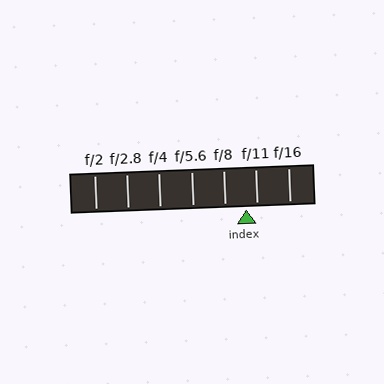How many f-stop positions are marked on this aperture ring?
There are 7 f-stop positions marked.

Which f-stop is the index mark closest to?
The index mark is closest to f/11.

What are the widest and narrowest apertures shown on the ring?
The widest aperture shown is f/2 and the narrowest is f/16.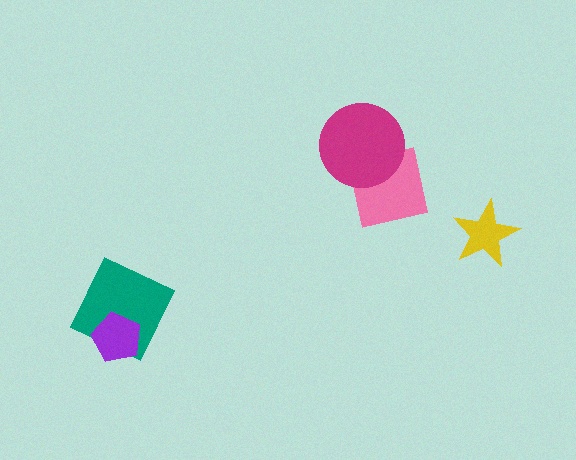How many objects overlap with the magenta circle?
1 object overlaps with the magenta circle.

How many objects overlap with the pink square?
1 object overlaps with the pink square.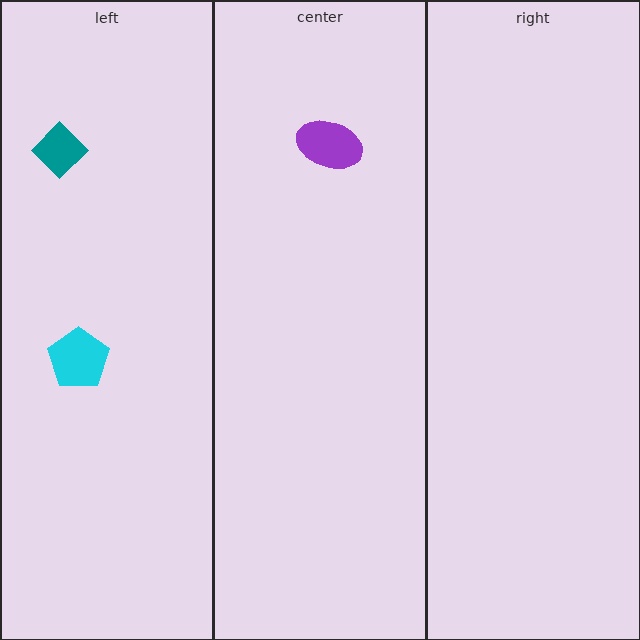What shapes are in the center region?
The purple ellipse.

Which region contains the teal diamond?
The left region.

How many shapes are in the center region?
1.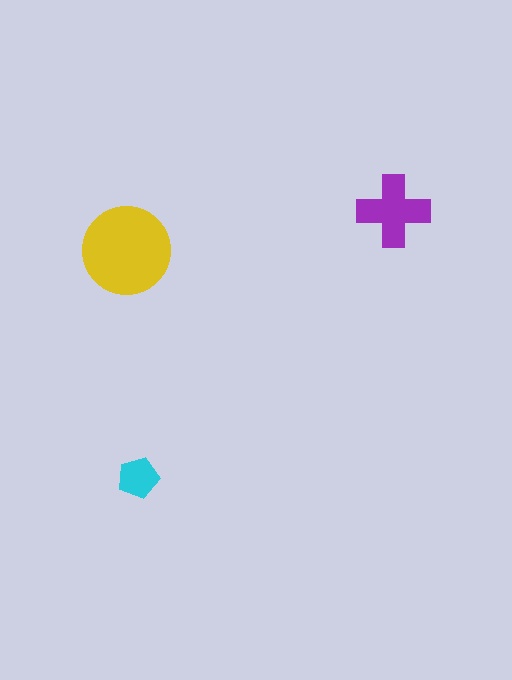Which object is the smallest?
The cyan pentagon.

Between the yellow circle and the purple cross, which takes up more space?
The yellow circle.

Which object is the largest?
The yellow circle.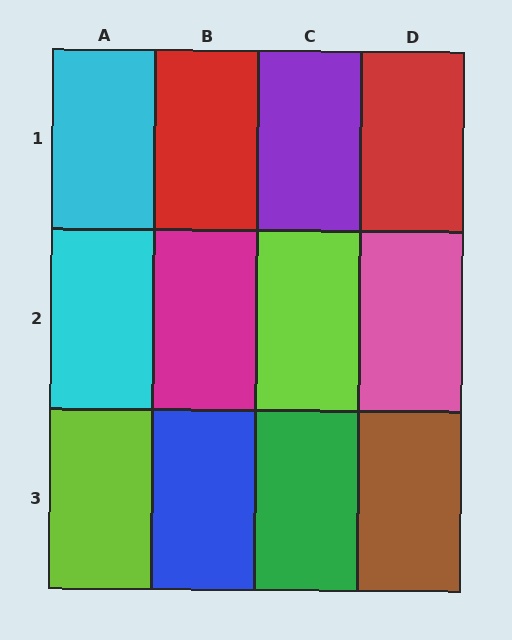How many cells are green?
1 cell is green.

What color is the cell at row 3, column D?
Brown.